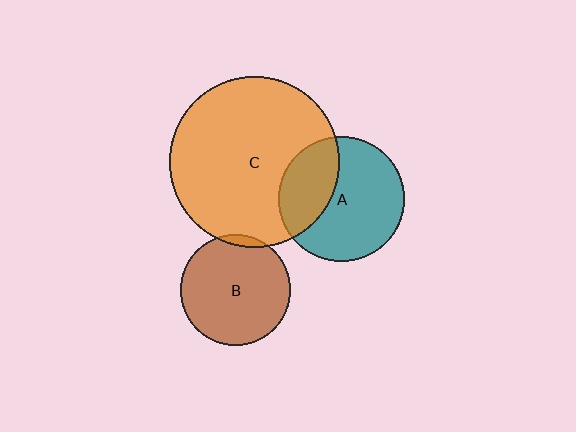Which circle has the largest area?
Circle C (orange).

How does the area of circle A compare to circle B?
Approximately 1.3 times.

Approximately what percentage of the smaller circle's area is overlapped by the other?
Approximately 35%.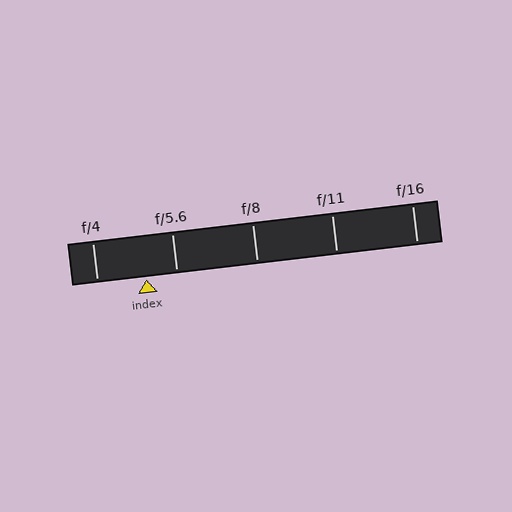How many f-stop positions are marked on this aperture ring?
There are 5 f-stop positions marked.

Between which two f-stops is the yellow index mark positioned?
The index mark is between f/4 and f/5.6.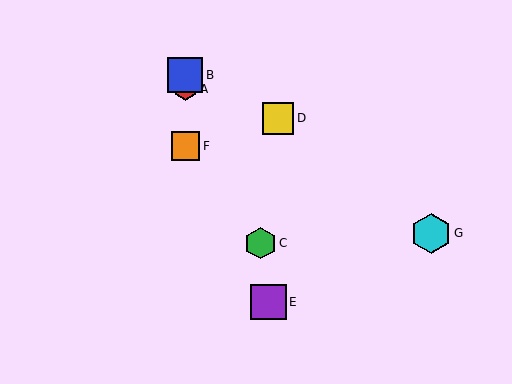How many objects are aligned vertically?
3 objects (A, B, F) are aligned vertically.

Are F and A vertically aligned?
Yes, both are at x≈185.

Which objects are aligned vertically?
Objects A, B, F are aligned vertically.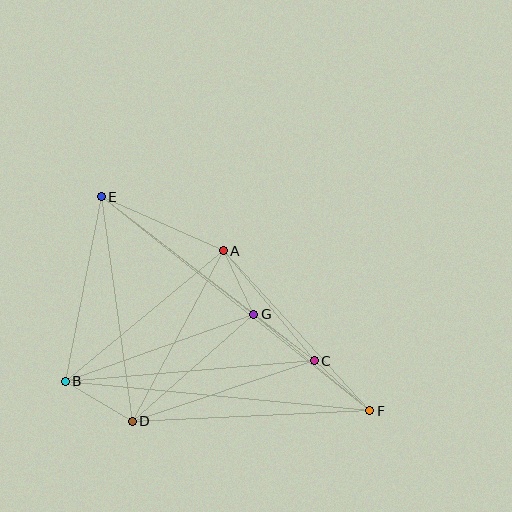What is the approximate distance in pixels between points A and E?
The distance between A and E is approximately 134 pixels.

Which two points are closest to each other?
Points A and G are closest to each other.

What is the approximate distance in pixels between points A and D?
The distance between A and D is approximately 193 pixels.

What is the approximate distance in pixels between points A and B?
The distance between A and B is approximately 205 pixels.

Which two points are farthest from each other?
Points E and F are farthest from each other.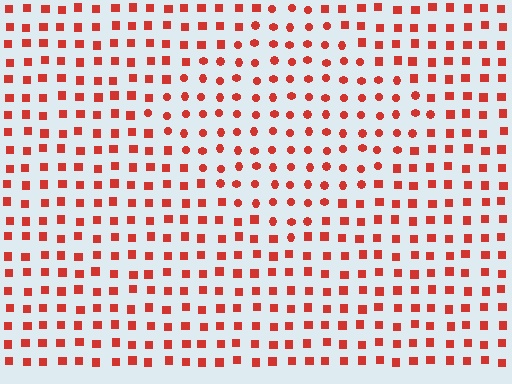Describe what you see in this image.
The image is filled with small red elements arranged in a uniform grid. A diamond-shaped region contains circles, while the surrounding area contains squares. The boundary is defined purely by the change in element shape.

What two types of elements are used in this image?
The image uses circles inside the diamond region and squares outside it.